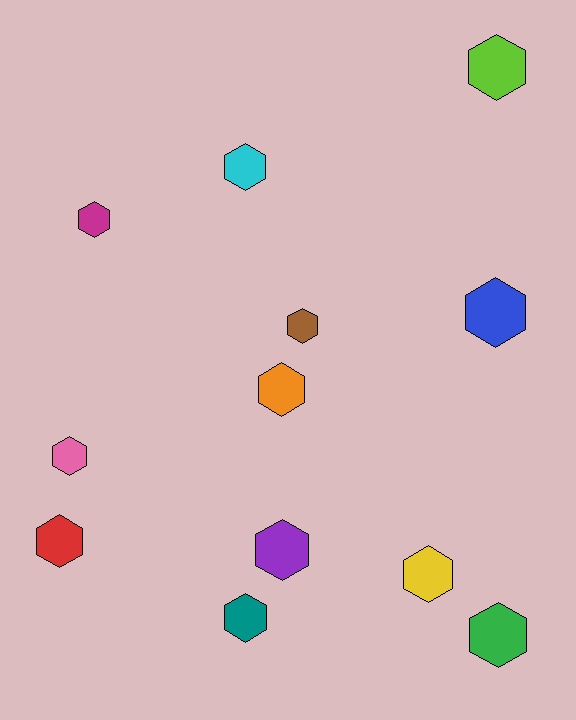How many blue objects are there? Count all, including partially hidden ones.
There is 1 blue object.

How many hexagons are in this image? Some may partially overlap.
There are 12 hexagons.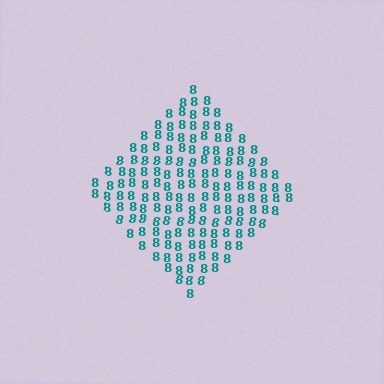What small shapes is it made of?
It is made of small digit 8's.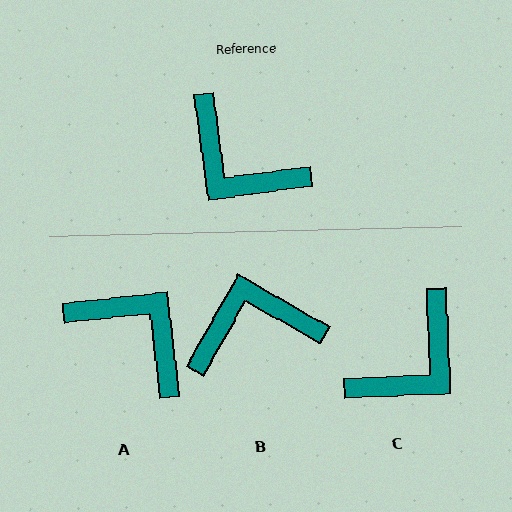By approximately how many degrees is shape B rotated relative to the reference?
Approximately 127 degrees clockwise.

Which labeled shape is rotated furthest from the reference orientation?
A, about 179 degrees away.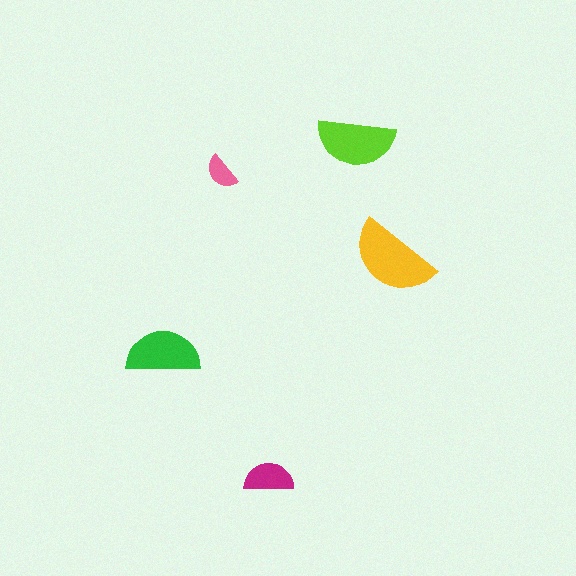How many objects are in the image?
There are 5 objects in the image.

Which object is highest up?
The lime semicircle is topmost.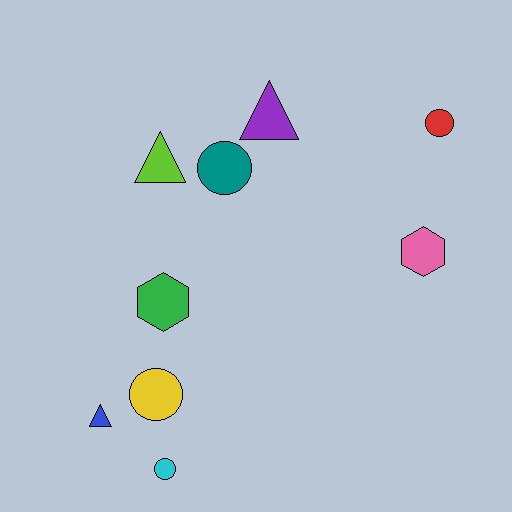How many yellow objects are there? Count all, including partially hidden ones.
There is 1 yellow object.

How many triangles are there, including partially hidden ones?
There are 3 triangles.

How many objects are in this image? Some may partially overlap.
There are 9 objects.